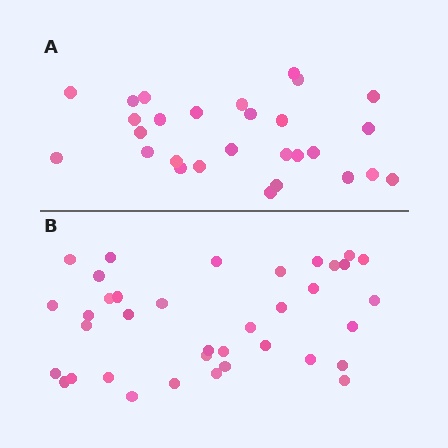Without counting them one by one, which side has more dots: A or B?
Region B (the bottom region) has more dots.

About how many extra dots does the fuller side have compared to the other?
Region B has roughly 8 or so more dots than region A.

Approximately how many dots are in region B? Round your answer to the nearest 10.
About 40 dots. (The exact count is 37, which rounds to 40.)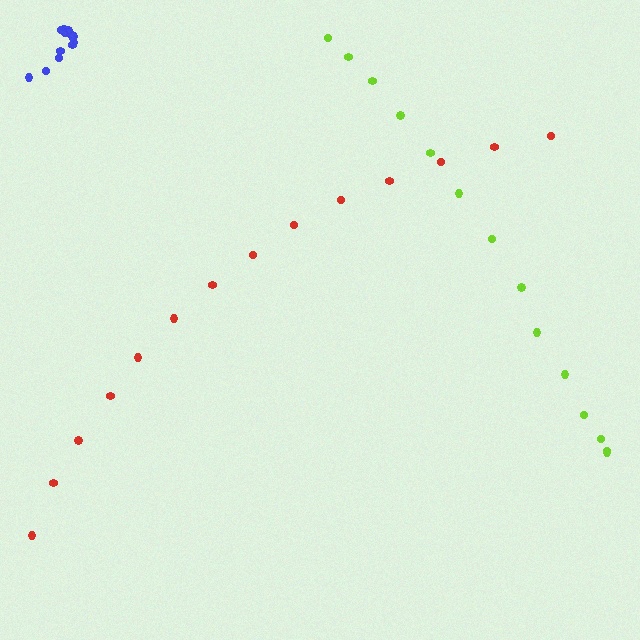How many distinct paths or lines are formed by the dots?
There are 3 distinct paths.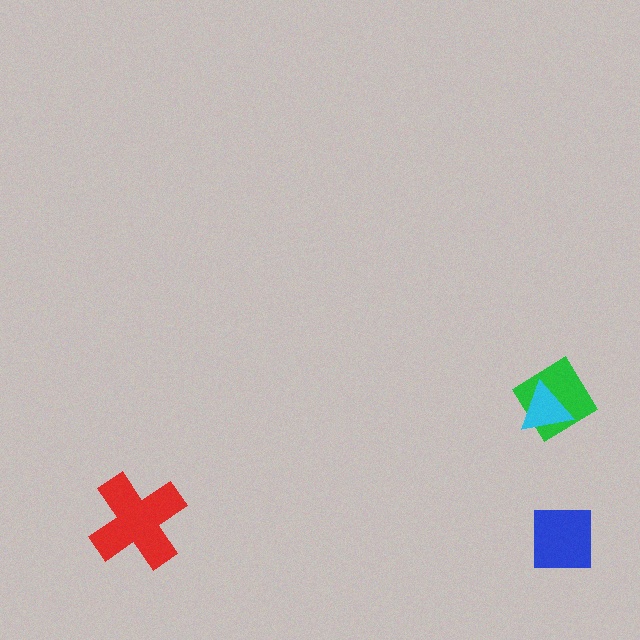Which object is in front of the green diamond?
The cyan triangle is in front of the green diamond.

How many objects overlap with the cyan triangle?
1 object overlaps with the cyan triangle.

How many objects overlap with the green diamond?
1 object overlaps with the green diamond.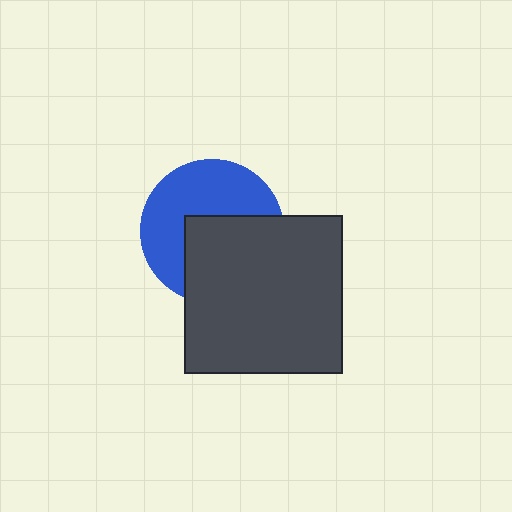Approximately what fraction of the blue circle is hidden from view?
Roughly 47% of the blue circle is hidden behind the dark gray square.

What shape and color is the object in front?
The object in front is a dark gray square.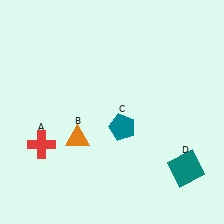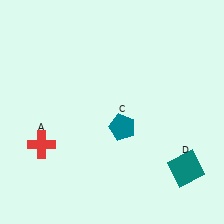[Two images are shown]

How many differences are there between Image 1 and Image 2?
There is 1 difference between the two images.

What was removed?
The orange triangle (B) was removed in Image 2.